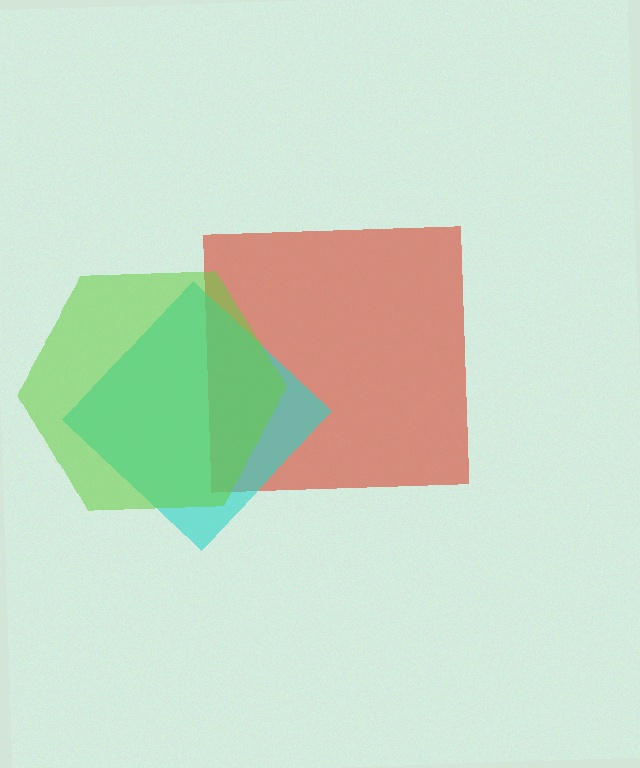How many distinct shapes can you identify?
There are 3 distinct shapes: a red square, a cyan diamond, a lime hexagon.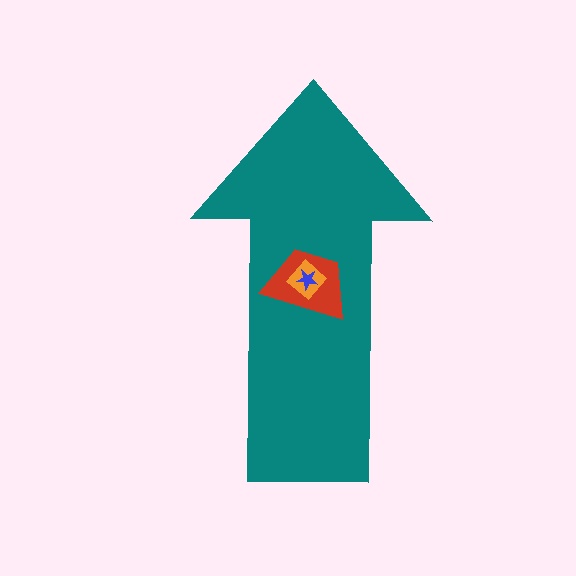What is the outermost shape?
The teal arrow.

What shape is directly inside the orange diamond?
The blue star.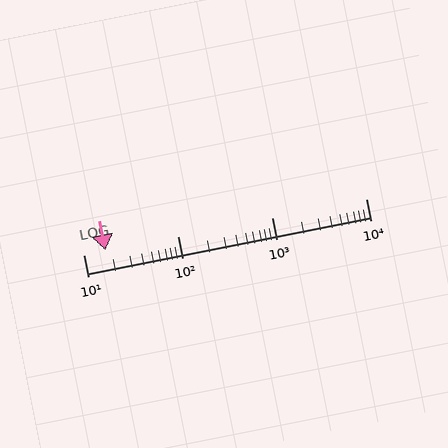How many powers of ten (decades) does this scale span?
The scale spans 3 decades, from 10 to 10000.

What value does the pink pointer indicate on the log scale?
The pointer indicates approximately 17.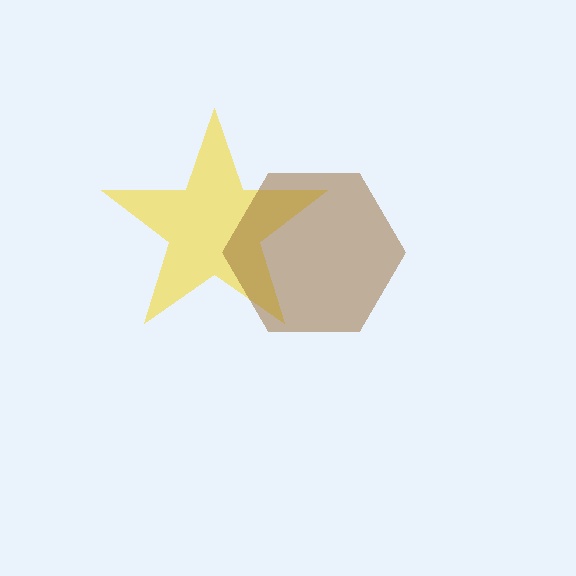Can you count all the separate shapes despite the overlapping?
Yes, there are 2 separate shapes.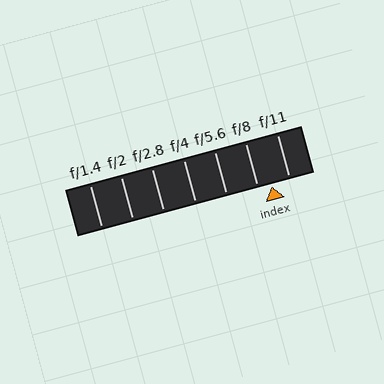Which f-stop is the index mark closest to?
The index mark is closest to f/8.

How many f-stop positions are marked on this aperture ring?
There are 7 f-stop positions marked.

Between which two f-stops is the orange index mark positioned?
The index mark is between f/8 and f/11.